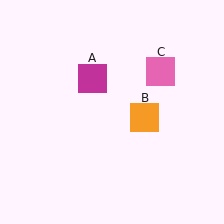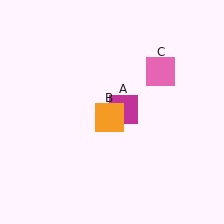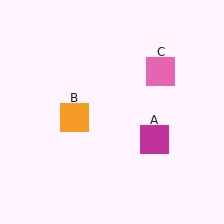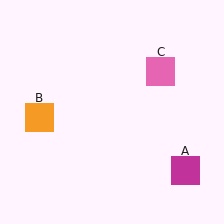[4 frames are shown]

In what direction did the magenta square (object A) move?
The magenta square (object A) moved down and to the right.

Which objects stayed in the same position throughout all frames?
Pink square (object C) remained stationary.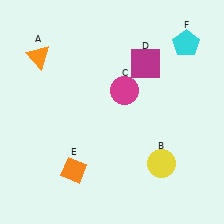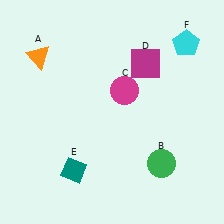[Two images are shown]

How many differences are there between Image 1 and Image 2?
There are 2 differences between the two images.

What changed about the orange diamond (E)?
In Image 1, E is orange. In Image 2, it changed to teal.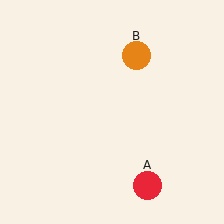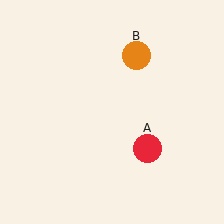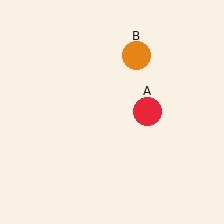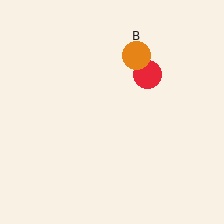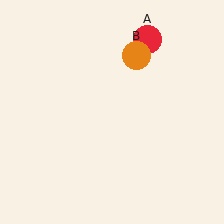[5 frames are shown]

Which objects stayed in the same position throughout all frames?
Orange circle (object B) remained stationary.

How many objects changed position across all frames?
1 object changed position: red circle (object A).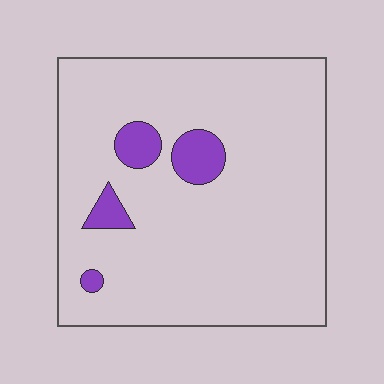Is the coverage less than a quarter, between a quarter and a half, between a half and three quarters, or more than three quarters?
Less than a quarter.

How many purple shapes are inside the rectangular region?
4.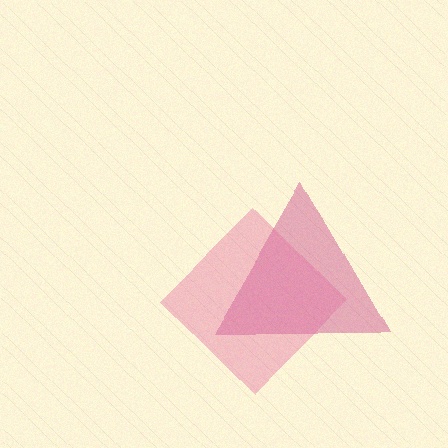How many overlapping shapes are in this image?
There are 2 overlapping shapes in the image.